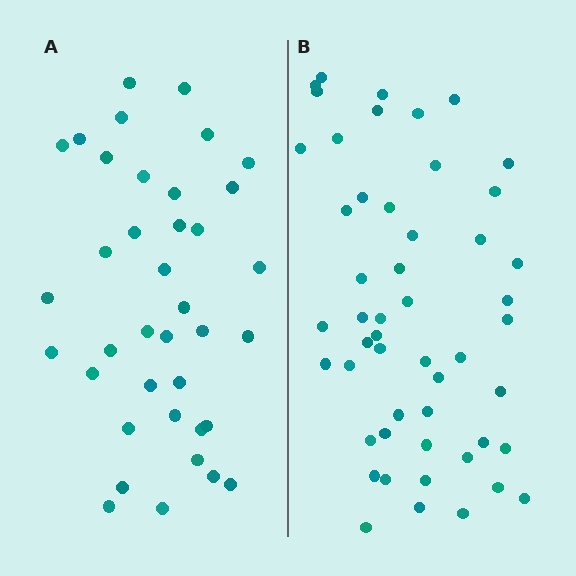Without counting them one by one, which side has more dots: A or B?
Region B (the right region) has more dots.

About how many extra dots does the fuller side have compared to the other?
Region B has approximately 15 more dots than region A.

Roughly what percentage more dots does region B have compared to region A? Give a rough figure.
About 35% more.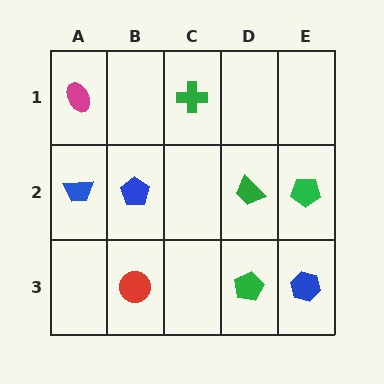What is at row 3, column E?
A blue hexagon.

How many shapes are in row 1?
2 shapes.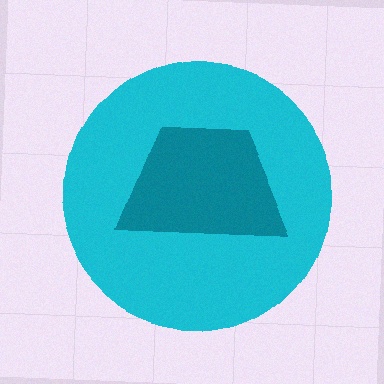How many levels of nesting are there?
2.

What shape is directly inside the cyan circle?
The teal trapezoid.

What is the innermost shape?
The teal trapezoid.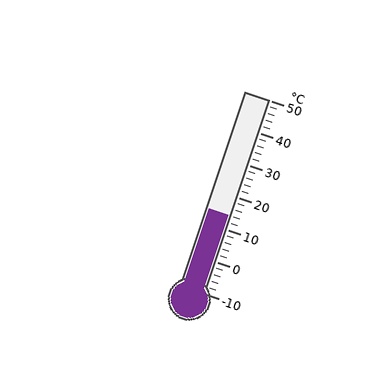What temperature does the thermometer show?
The thermometer shows approximately 14°C.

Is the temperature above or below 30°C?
The temperature is below 30°C.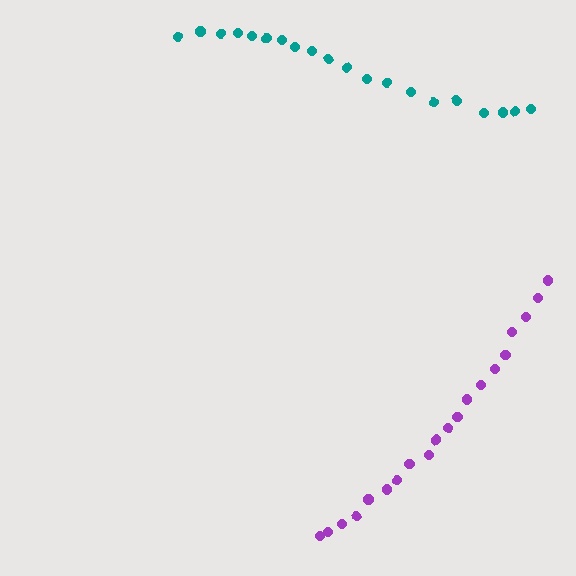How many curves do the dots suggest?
There are 2 distinct paths.